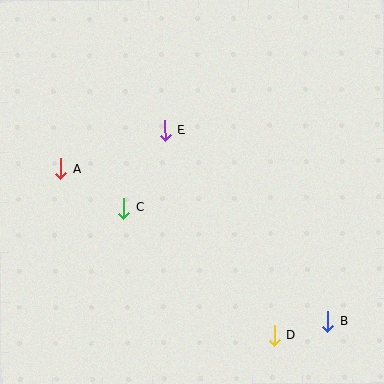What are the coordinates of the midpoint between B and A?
The midpoint between B and A is at (194, 245).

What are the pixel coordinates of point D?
Point D is at (274, 335).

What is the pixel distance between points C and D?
The distance between C and D is 197 pixels.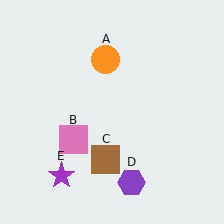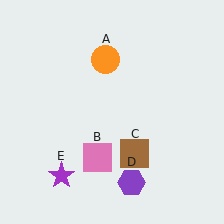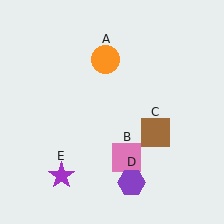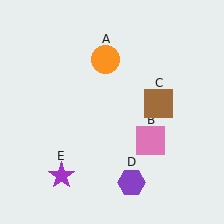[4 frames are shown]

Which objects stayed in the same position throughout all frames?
Orange circle (object A) and purple hexagon (object D) and purple star (object E) remained stationary.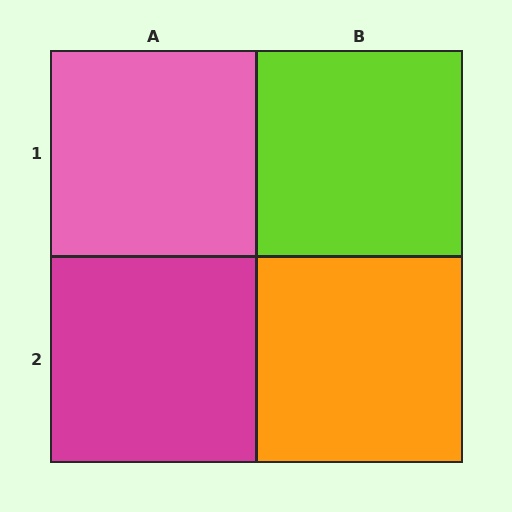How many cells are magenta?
1 cell is magenta.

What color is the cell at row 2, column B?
Orange.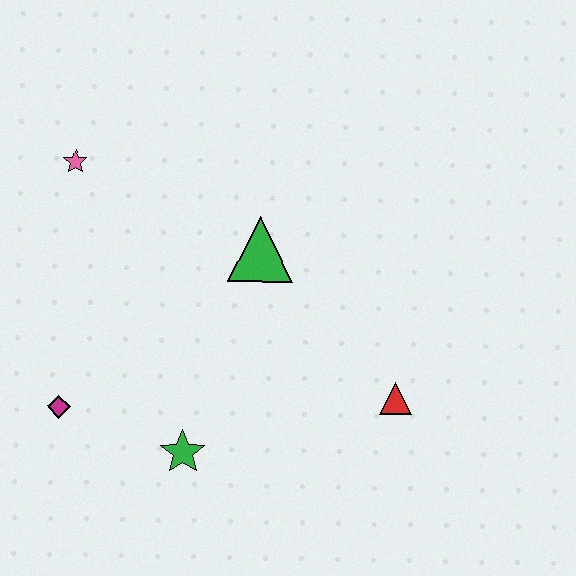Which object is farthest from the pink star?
The red triangle is farthest from the pink star.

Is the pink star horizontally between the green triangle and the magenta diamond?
Yes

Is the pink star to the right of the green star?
No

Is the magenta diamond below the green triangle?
Yes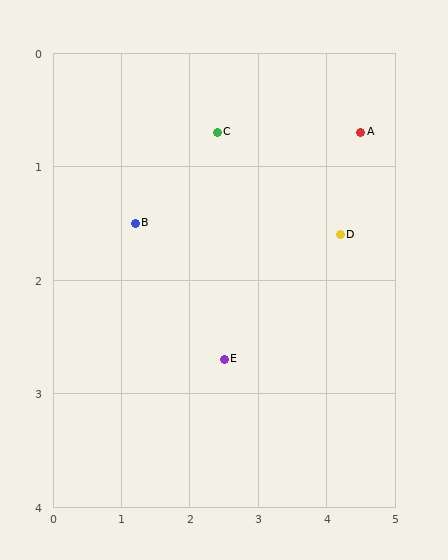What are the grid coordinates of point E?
Point E is at approximately (2.5, 2.7).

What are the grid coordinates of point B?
Point B is at approximately (1.2, 1.5).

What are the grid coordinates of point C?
Point C is at approximately (2.4, 0.7).